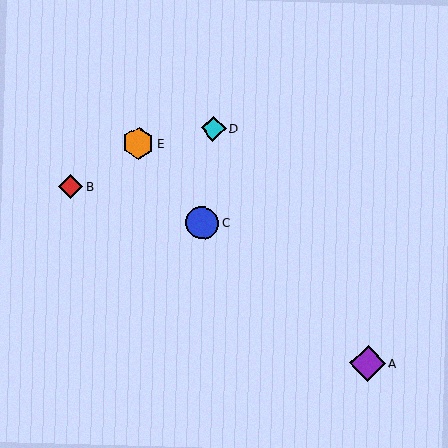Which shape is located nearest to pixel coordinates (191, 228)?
The blue circle (labeled C) at (202, 223) is nearest to that location.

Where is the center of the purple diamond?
The center of the purple diamond is at (368, 363).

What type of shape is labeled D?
Shape D is a cyan diamond.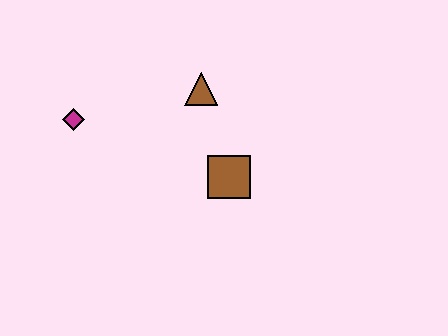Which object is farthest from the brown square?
The magenta diamond is farthest from the brown square.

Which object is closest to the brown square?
The brown triangle is closest to the brown square.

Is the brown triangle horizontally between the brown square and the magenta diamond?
Yes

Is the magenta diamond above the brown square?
Yes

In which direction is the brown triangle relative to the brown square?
The brown triangle is above the brown square.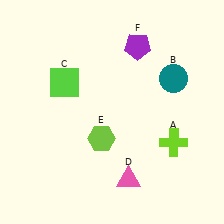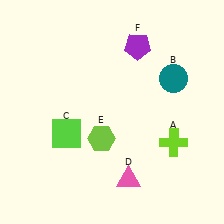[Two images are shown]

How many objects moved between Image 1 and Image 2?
1 object moved between the two images.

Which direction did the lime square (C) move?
The lime square (C) moved down.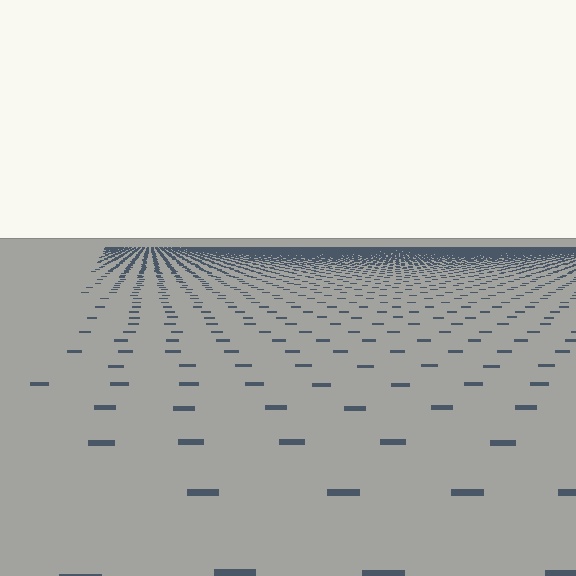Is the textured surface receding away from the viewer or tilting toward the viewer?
The surface is receding away from the viewer. Texture elements get smaller and denser toward the top.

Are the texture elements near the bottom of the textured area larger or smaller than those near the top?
Larger. Near the bottom, elements are closer to the viewer and appear at a bigger on-screen size.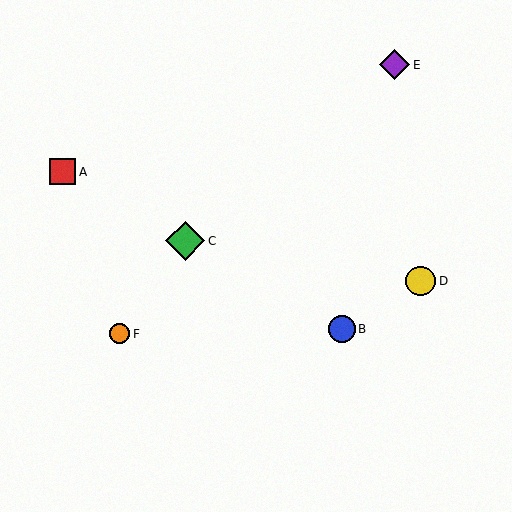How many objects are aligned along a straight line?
3 objects (A, B, C) are aligned along a straight line.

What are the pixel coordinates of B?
Object B is at (342, 329).